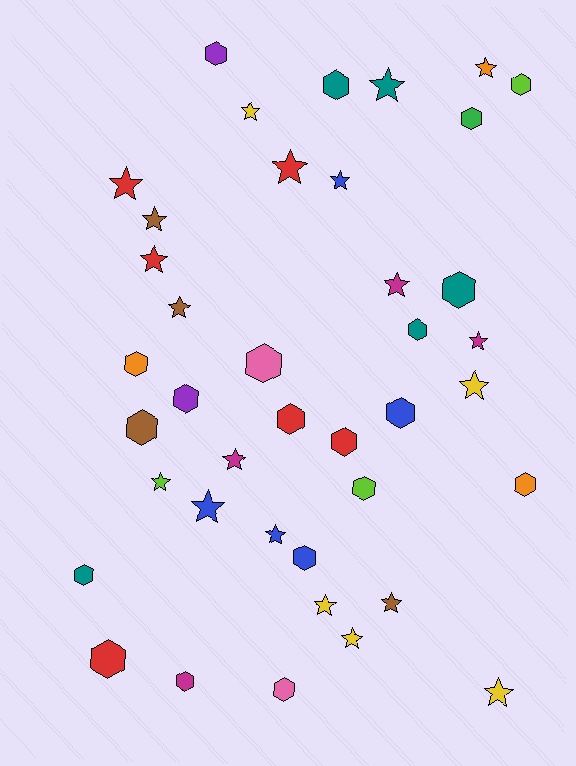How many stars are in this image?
There are 20 stars.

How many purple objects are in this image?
There are 2 purple objects.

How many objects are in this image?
There are 40 objects.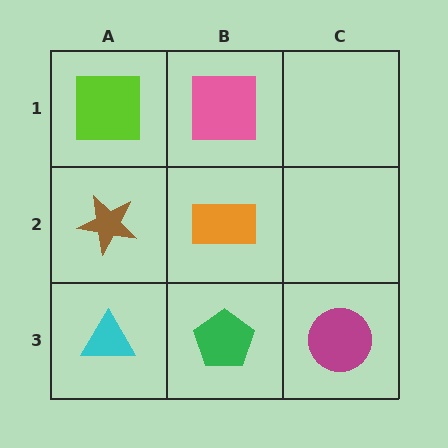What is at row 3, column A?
A cyan triangle.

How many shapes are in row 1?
2 shapes.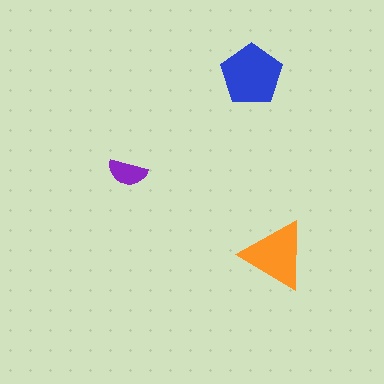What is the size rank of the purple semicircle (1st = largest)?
3rd.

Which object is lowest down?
The orange triangle is bottommost.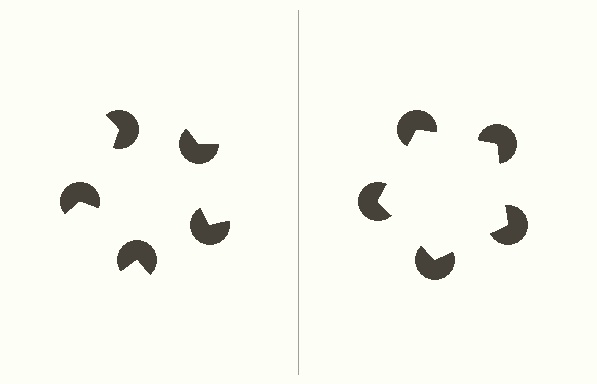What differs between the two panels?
The pac-man discs are positioned identically on both sides; only the wedge orientations differ. On the right they align to a pentagon; on the left they are misaligned.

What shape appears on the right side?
An illusory pentagon.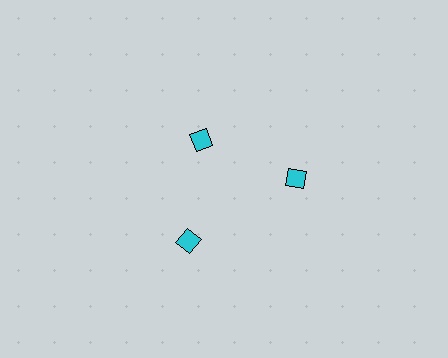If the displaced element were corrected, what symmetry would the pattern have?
It would have 3-fold rotational symmetry — the pattern would map onto itself every 120 degrees.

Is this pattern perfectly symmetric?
No. The 3 cyan diamonds are arranged in a ring, but one element near the 11 o'clock position is pulled inward toward the center, breaking the 3-fold rotational symmetry.